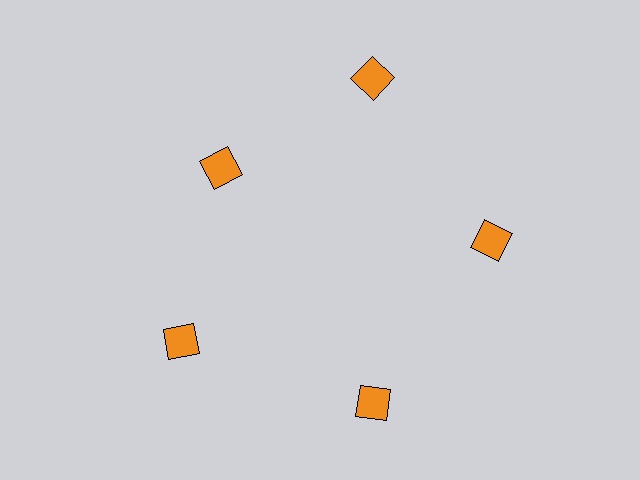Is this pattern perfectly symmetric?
No. The 5 orange squares are arranged in a ring, but one element near the 10 o'clock position is pulled inward toward the center, breaking the 5-fold rotational symmetry.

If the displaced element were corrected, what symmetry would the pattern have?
It would have 5-fold rotational symmetry — the pattern would map onto itself every 72 degrees.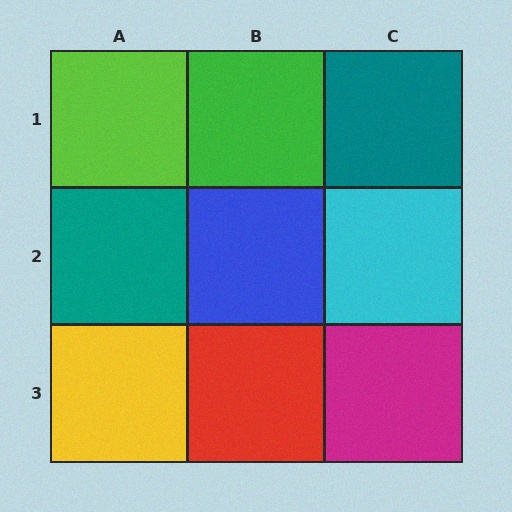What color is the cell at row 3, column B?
Red.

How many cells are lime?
1 cell is lime.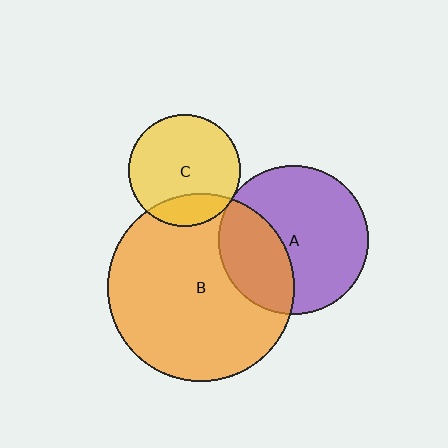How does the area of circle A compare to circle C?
Approximately 1.8 times.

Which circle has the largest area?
Circle B (orange).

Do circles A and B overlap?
Yes.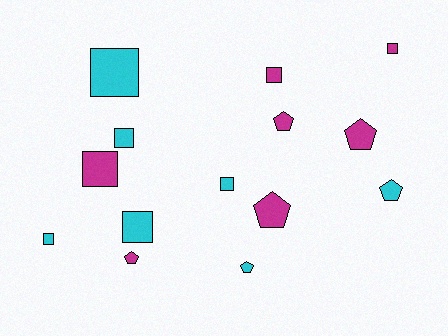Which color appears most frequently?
Cyan, with 7 objects.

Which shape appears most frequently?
Square, with 8 objects.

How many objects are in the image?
There are 14 objects.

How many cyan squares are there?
There are 5 cyan squares.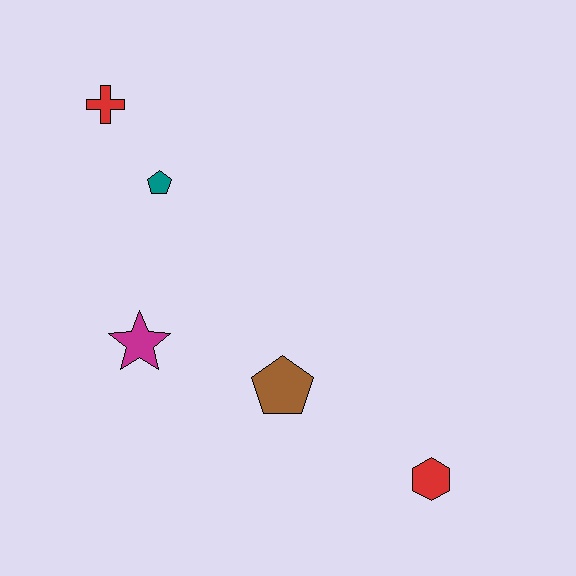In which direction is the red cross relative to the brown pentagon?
The red cross is above the brown pentagon.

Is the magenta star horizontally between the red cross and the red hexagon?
Yes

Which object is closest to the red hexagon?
The brown pentagon is closest to the red hexagon.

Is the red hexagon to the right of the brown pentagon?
Yes